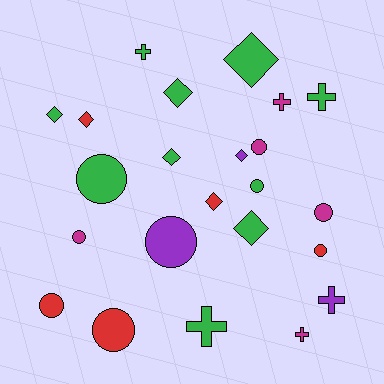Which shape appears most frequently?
Circle, with 9 objects.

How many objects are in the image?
There are 23 objects.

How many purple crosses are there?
There is 1 purple cross.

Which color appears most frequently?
Green, with 10 objects.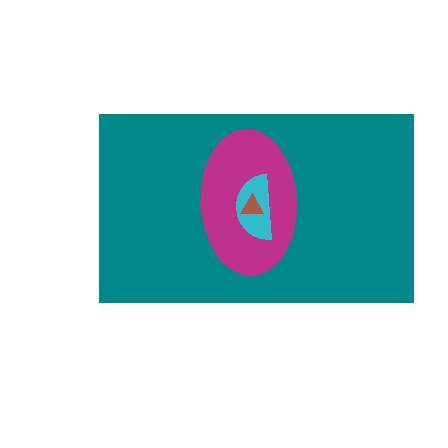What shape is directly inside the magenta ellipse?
The cyan semicircle.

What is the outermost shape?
The teal rectangle.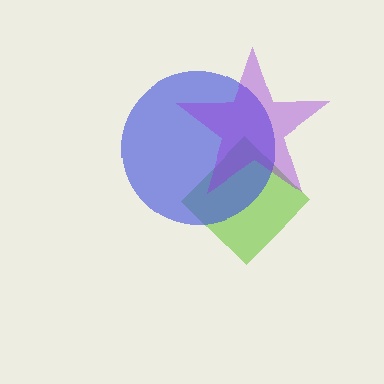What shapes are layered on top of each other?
The layered shapes are: a lime diamond, a blue circle, a purple star.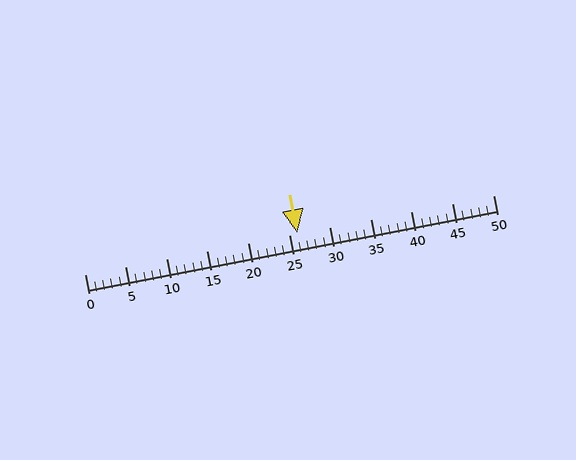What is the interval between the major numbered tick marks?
The major tick marks are spaced 5 units apart.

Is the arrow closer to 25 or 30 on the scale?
The arrow is closer to 25.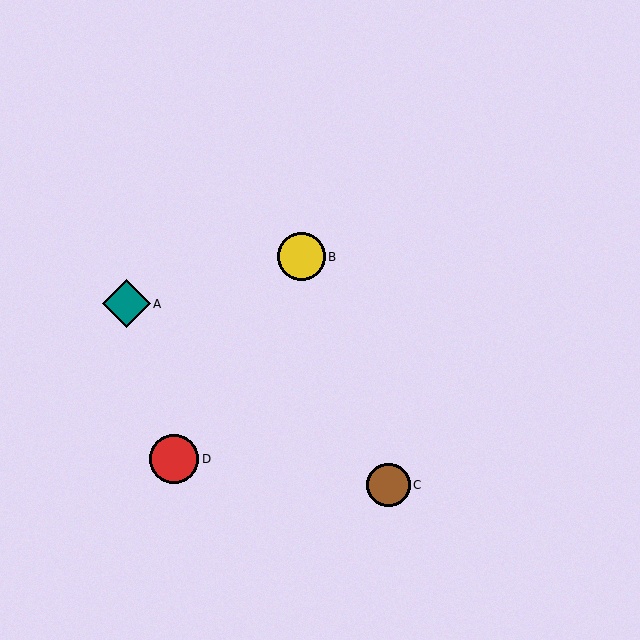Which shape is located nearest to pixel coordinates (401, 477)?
The brown circle (labeled C) at (389, 485) is nearest to that location.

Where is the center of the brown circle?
The center of the brown circle is at (389, 485).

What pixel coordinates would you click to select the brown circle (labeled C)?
Click at (389, 485) to select the brown circle C.